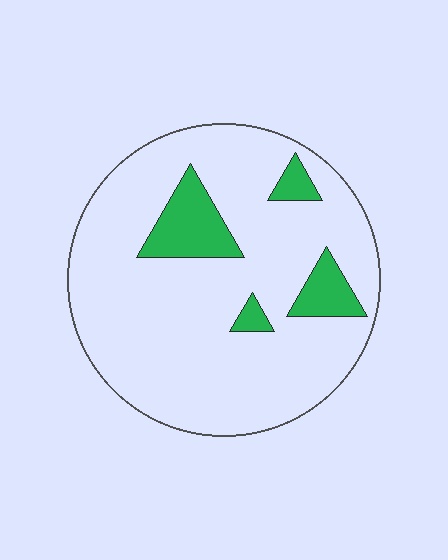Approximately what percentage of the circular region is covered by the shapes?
Approximately 15%.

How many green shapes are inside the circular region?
4.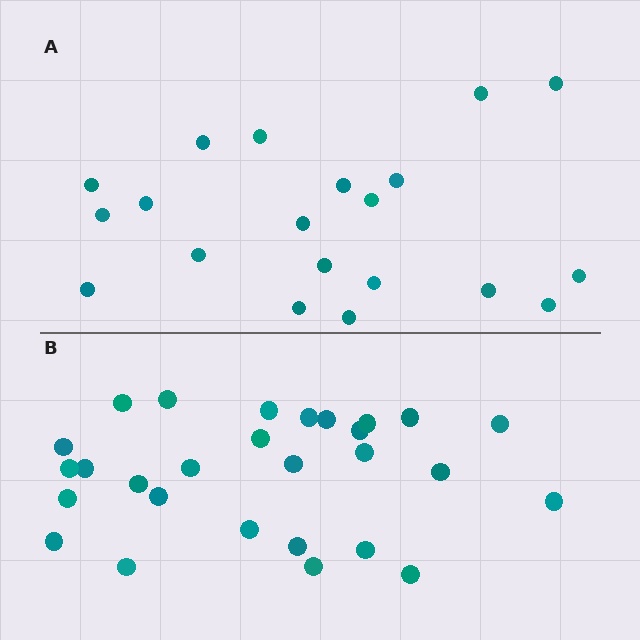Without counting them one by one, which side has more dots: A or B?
Region B (the bottom region) has more dots.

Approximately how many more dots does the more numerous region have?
Region B has roughly 8 or so more dots than region A.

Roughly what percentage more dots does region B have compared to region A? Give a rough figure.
About 40% more.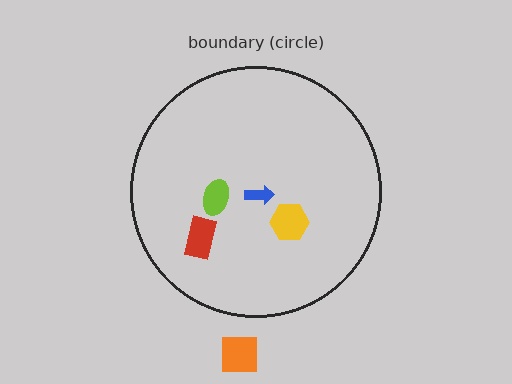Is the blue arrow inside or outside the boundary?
Inside.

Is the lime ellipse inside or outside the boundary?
Inside.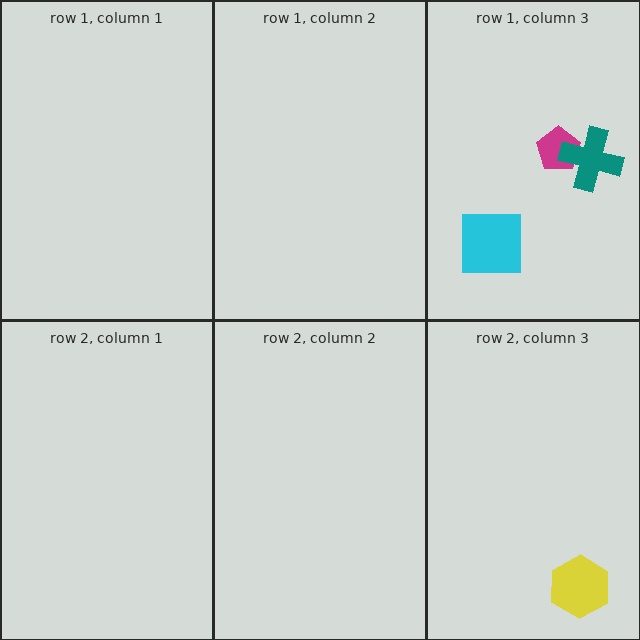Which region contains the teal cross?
The row 1, column 3 region.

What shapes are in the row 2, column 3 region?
The yellow hexagon.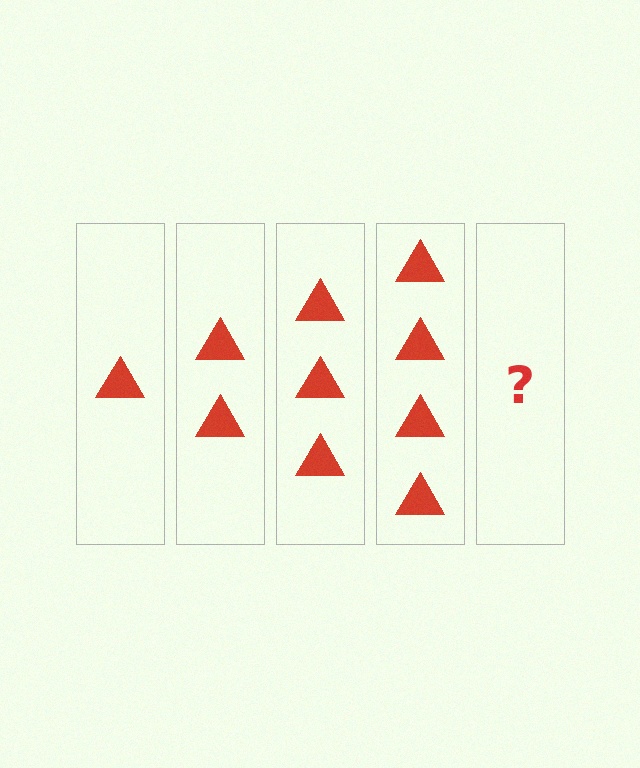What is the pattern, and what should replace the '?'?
The pattern is that each step adds one more triangle. The '?' should be 5 triangles.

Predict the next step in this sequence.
The next step is 5 triangles.